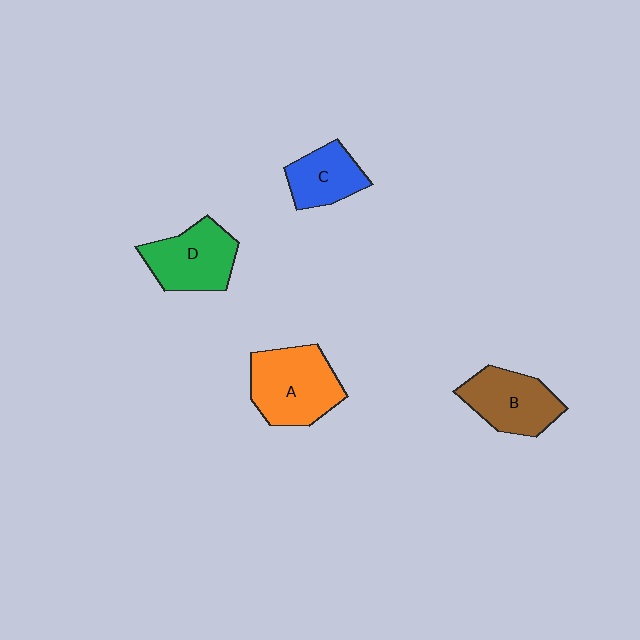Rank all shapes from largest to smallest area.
From largest to smallest: A (orange), D (green), B (brown), C (blue).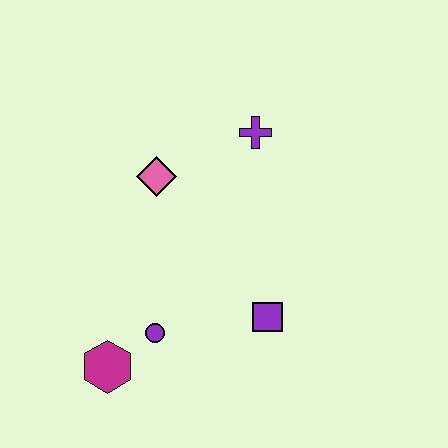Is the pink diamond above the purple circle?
Yes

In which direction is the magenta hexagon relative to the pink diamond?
The magenta hexagon is below the pink diamond.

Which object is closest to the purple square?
The purple circle is closest to the purple square.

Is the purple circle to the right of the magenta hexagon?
Yes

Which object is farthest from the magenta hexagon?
The purple cross is farthest from the magenta hexagon.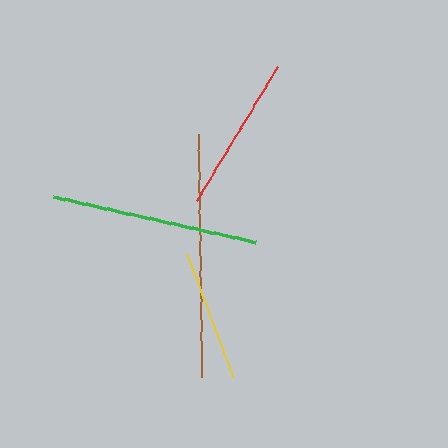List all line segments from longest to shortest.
From longest to shortest: brown, green, red, yellow.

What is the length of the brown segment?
The brown segment is approximately 244 pixels long.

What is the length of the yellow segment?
The yellow segment is approximately 131 pixels long.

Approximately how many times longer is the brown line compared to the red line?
The brown line is approximately 1.6 times the length of the red line.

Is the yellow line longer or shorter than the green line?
The green line is longer than the yellow line.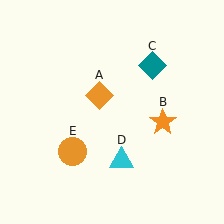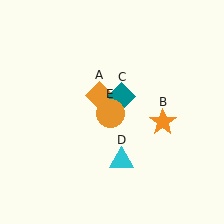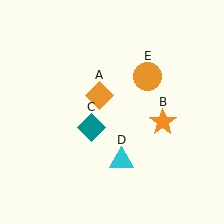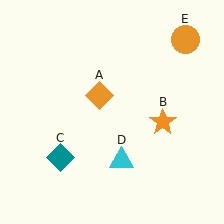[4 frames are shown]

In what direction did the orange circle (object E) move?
The orange circle (object E) moved up and to the right.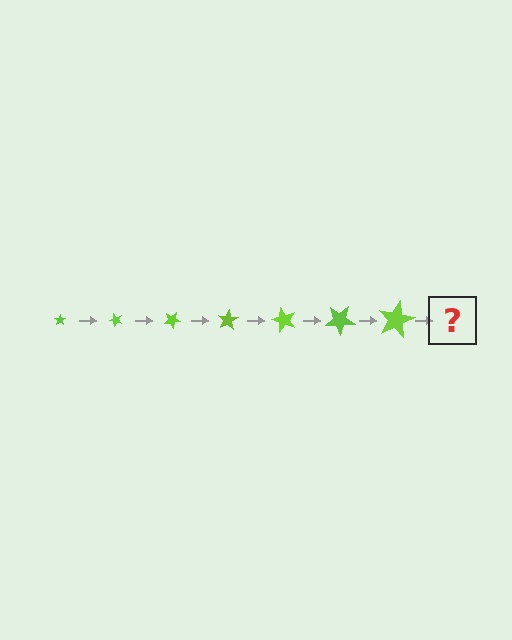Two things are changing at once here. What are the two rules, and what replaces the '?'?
The two rules are that the star grows larger each step and it rotates 50 degrees each step. The '?' should be a star, larger than the previous one and rotated 350 degrees from the start.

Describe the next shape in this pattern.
It should be a star, larger than the previous one and rotated 350 degrees from the start.